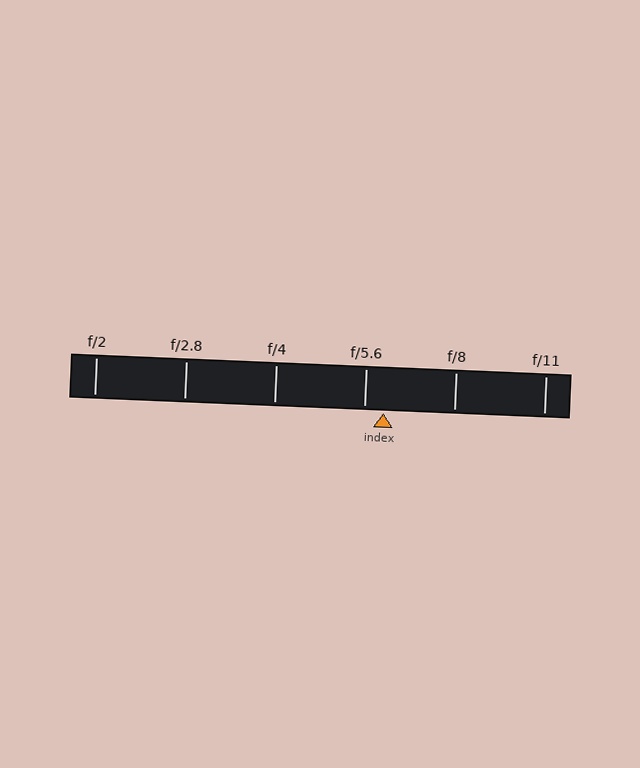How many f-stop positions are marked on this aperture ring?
There are 6 f-stop positions marked.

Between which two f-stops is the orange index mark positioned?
The index mark is between f/5.6 and f/8.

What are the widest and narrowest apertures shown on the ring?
The widest aperture shown is f/2 and the narrowest is f/11.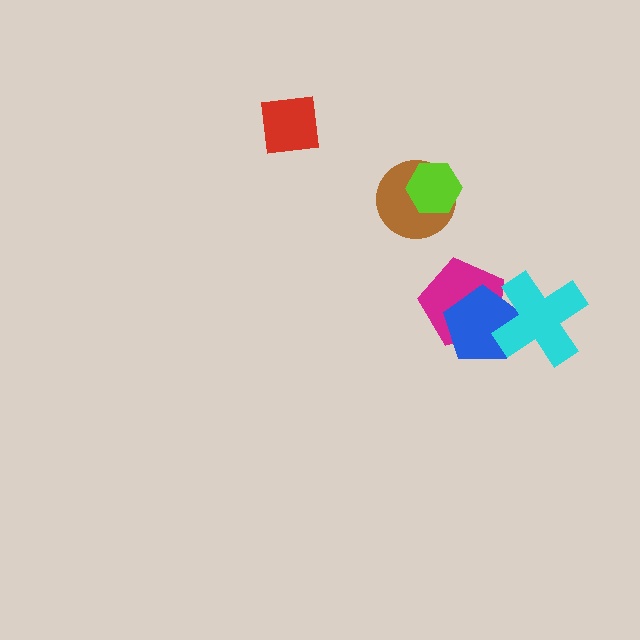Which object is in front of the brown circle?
The lime hexagon is in front of the brown circle.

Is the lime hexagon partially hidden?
No, no other shape covers it.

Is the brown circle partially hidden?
Yes, it is partially covered by another shape.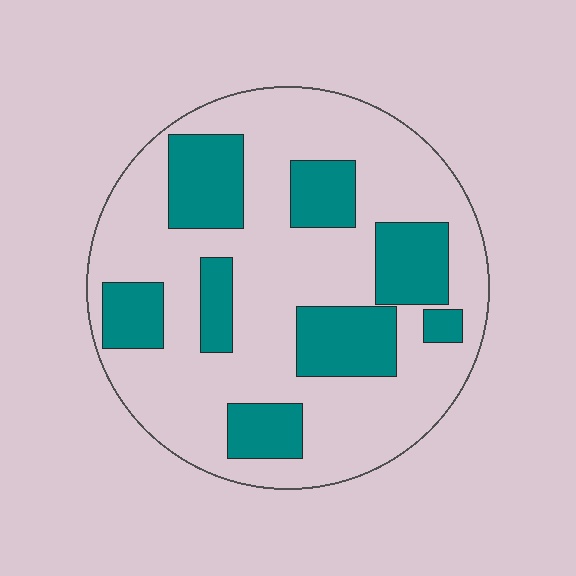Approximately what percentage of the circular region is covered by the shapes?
Approximately 30%.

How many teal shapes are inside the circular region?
8.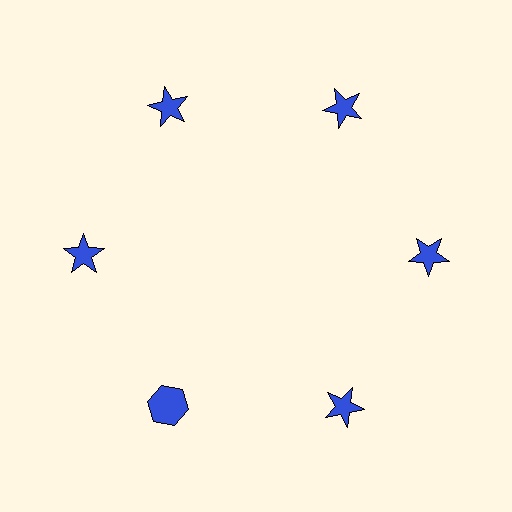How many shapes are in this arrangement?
There are 6 shapes arranged in a ring pattern.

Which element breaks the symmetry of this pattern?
The blue hexagon at roughly the 7 o'clock position breaks the symmetry. All other shapes are blue stars.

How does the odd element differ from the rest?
It has a different shape: hexagon instead of star.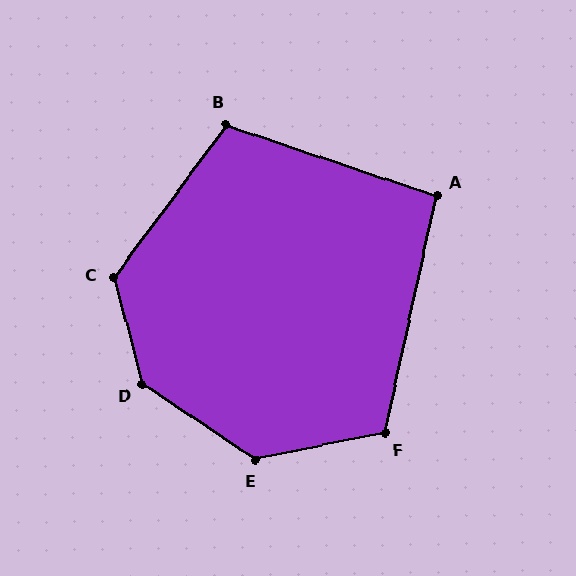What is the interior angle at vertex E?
Approximately 135 degrees (obtuse).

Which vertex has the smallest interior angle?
A, at approximately 97 degrees.